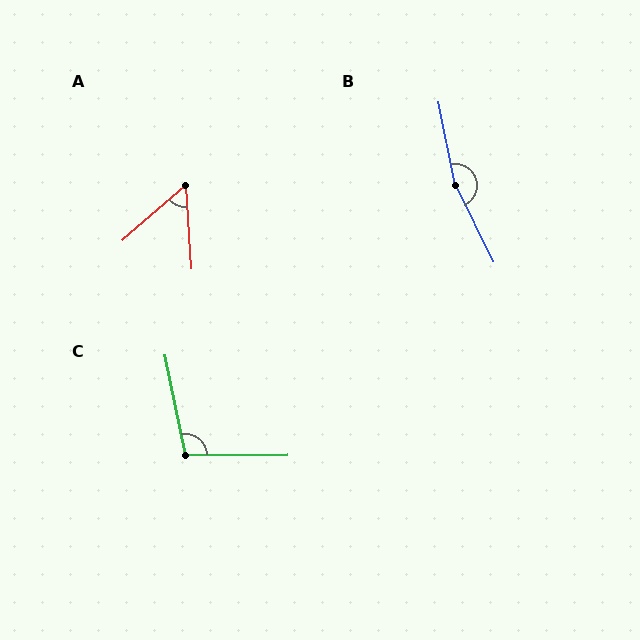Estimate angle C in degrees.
Approximately 101 degrees.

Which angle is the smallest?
A, at approximately 52 degrees.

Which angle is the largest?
B, at approximately 165 degrees.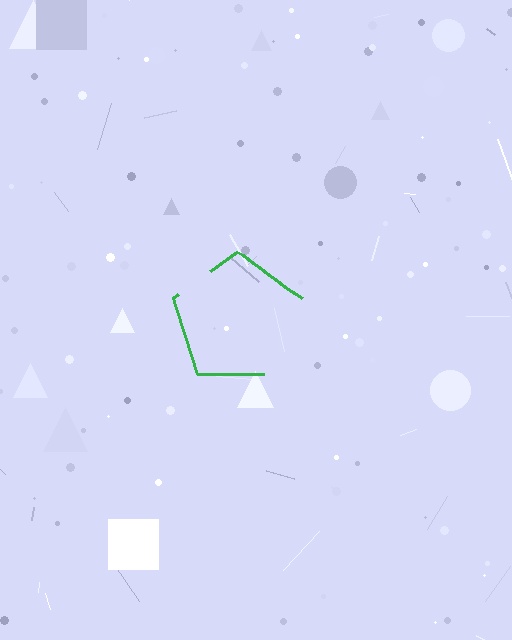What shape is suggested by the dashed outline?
The dashed outline suggests a pentagon.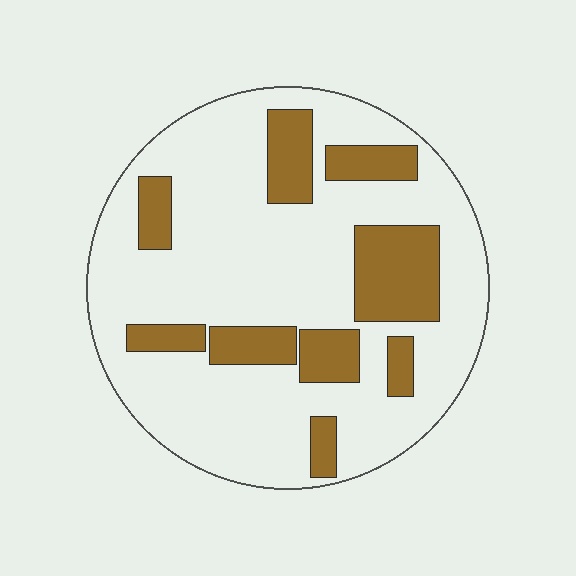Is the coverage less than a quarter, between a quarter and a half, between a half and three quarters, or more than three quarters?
Less than a quarter.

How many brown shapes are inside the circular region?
9.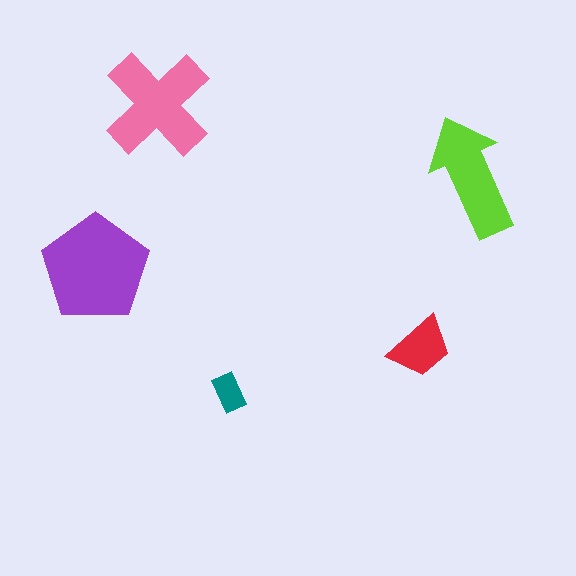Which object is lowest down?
The teal rectangle is bottommost.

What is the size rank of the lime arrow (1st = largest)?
3rd.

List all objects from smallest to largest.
The teal rectangle, the red trapezoid, the lime arrow, the pink cross, the purple pentagon.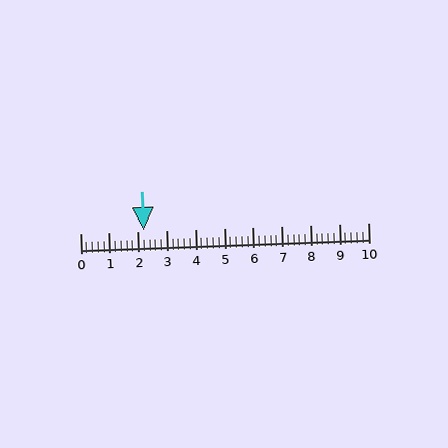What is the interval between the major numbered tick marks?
The major tick marks are spaced 1 units apart.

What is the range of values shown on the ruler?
The ruler shows values from 0 to 10.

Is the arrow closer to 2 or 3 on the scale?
The arrow is closer to 2.